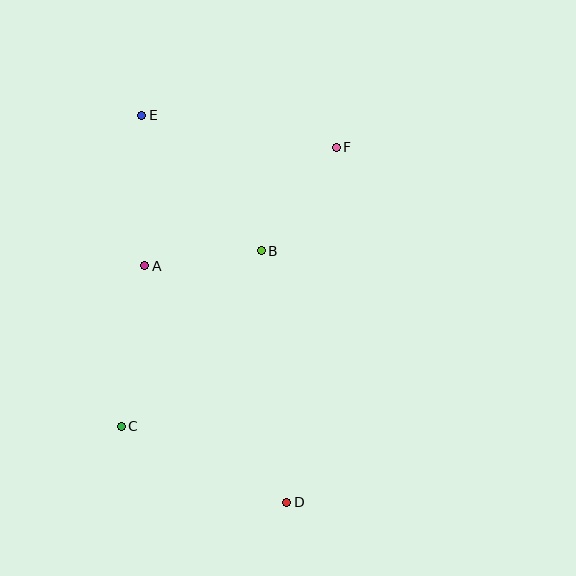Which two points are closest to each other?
Points A and B are closest to each other.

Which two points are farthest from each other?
Points D and E are farthest from each other.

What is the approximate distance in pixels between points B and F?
The distance between B and F is approximately 128 pixels.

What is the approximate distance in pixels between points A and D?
The distance between A and D is approximately 276 pixels.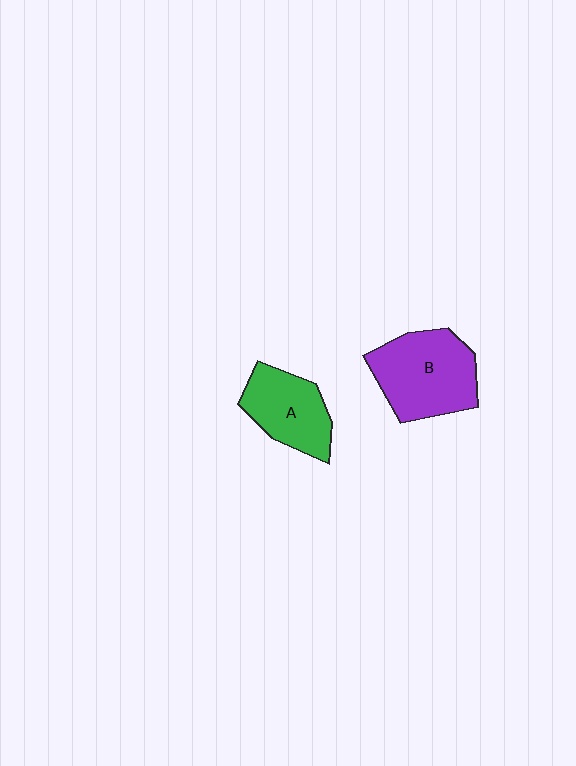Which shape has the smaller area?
Shape A (green).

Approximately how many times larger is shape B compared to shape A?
Approximately 1.4 times.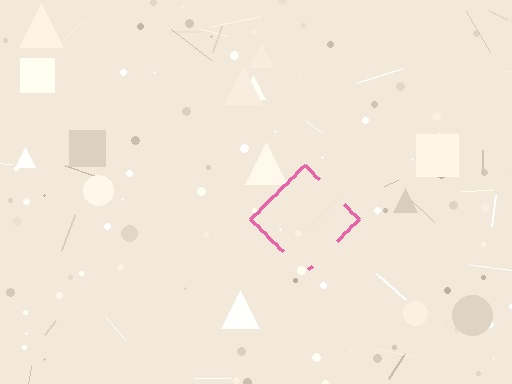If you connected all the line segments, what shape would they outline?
They would outline a diamond.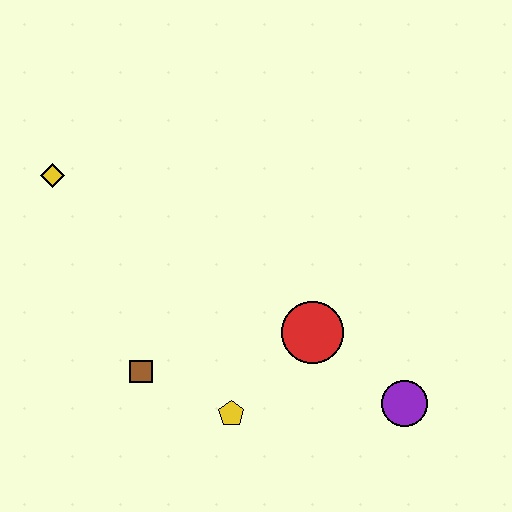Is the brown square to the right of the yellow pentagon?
No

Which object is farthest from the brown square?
The purple circle is farthest from the brown square.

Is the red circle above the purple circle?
Yes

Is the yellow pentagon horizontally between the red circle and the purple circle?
No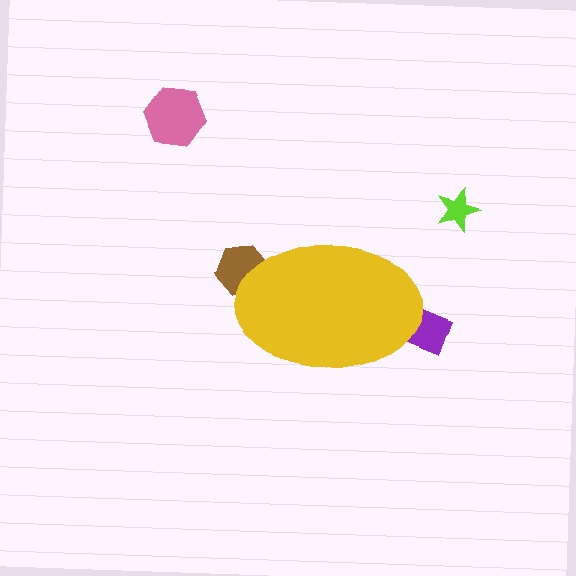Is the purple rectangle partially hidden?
Yes, the purple rectangle is partially hidden behind the yellow ellipse.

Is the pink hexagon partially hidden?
No, the pink hexagon is fully visible.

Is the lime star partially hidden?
No, the lime star is fully visible.